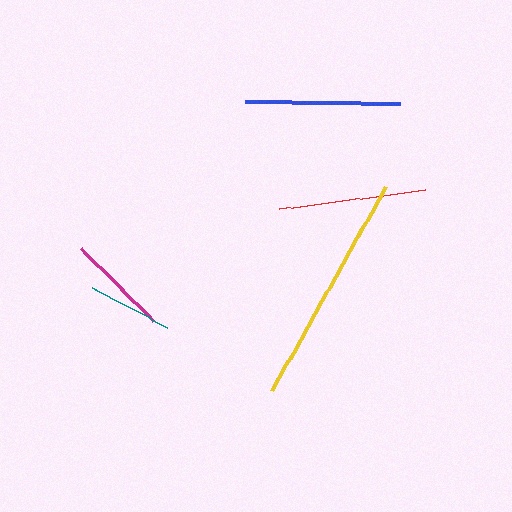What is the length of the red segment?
The red segment is approximately 148 pixels long.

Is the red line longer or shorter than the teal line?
The red line is longer than the teal line.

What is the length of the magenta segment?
The magenta segment is approximately 102 pixels long.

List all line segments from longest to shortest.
From longest to shortest: yellow, blue, red, magenta, teal.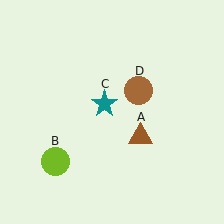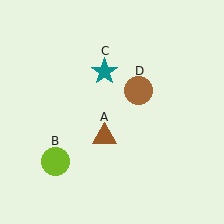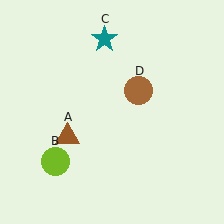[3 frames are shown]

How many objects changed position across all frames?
2 objects changed position: brown triangle (object A), teal star (object C).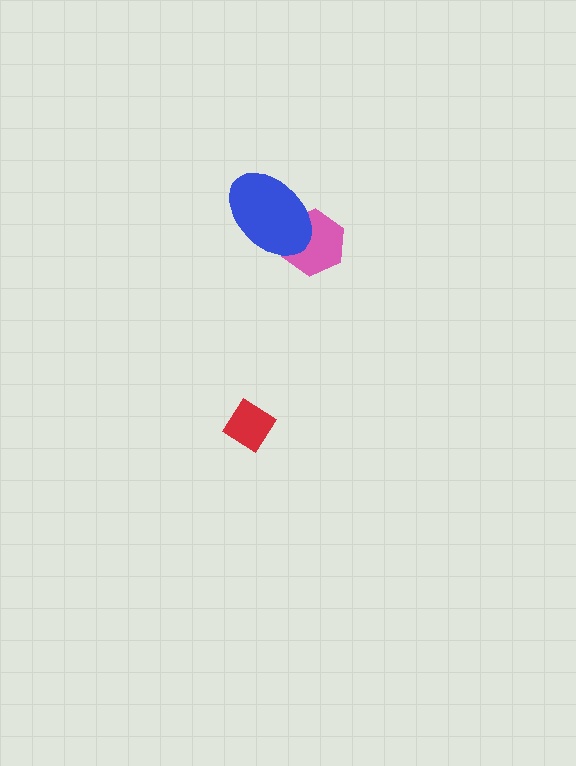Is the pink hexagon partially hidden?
Yes, it is partially covered by another shape.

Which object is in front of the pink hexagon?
The blue ellipse is in front of the pink hexagon.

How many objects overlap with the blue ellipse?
1 object overlaps with the blue ellipse.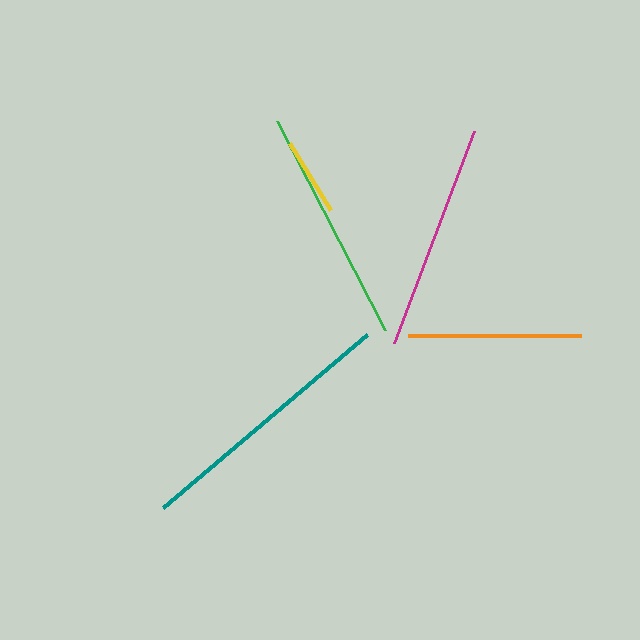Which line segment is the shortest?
The yellow line is the shortest at approximately 78 pixels.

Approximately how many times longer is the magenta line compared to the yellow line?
The magenta line is approximately 2.9 times the length of the yellow line.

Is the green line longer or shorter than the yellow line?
The green line is longer than the yellow line.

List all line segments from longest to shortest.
From longest to shortest: teal, green, magenta, orange, yellow.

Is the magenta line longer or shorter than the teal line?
The teal line is longer than the magenta line.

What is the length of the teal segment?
The teal segment is approximately 268 pixels long.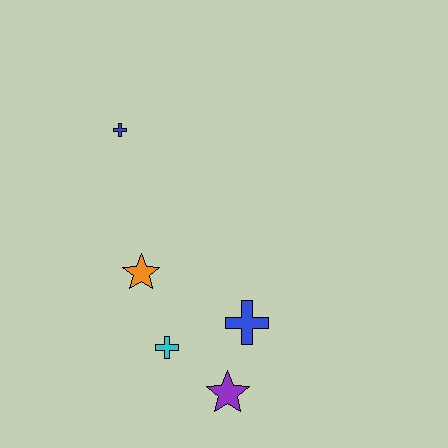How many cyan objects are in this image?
There is 1 cyan object.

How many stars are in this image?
There are 2 stars.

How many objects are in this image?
There are 5 objects.